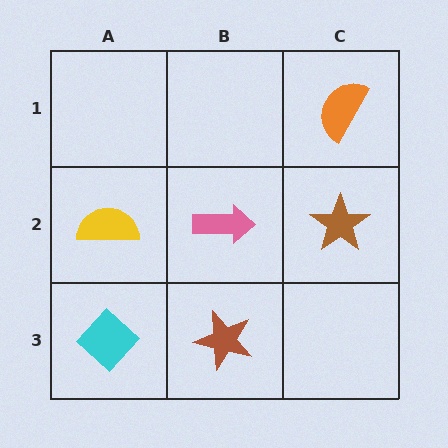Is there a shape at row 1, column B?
No, that cell is empty.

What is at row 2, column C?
A brown star.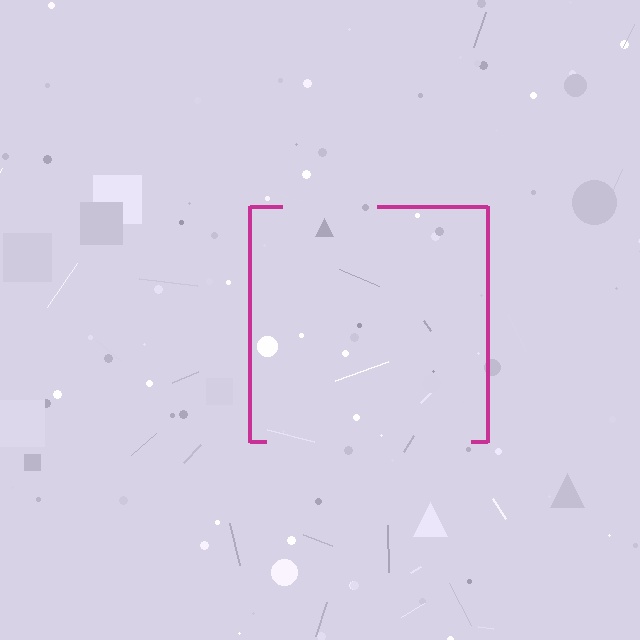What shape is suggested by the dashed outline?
The dashed outline suggests a square.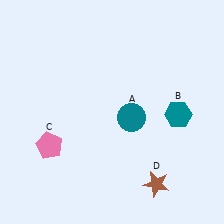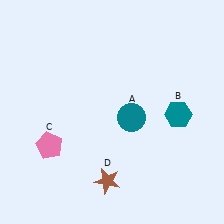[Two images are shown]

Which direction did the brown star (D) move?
The brown star (D) moved left.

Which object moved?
The brown star (D) moved left.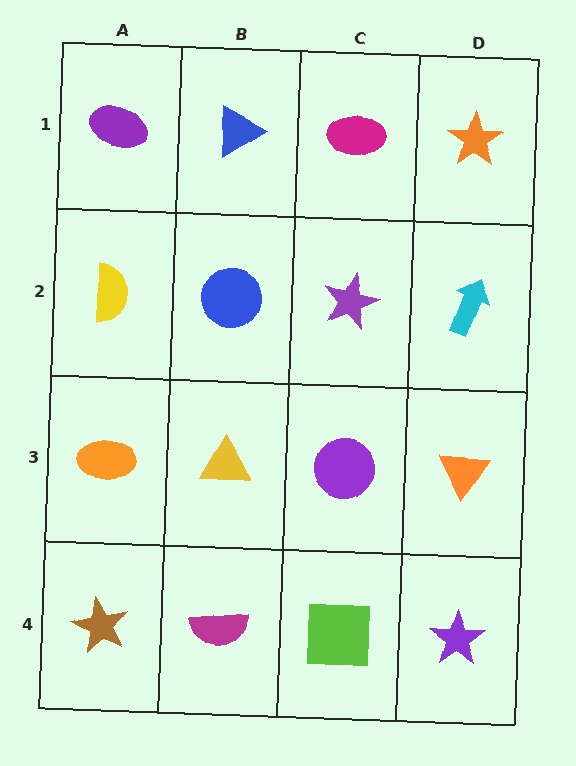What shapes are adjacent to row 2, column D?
An orange star (row 1, column D), an orange triangle (row 3, column D), a purple star (row 2, column C).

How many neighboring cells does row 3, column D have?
3.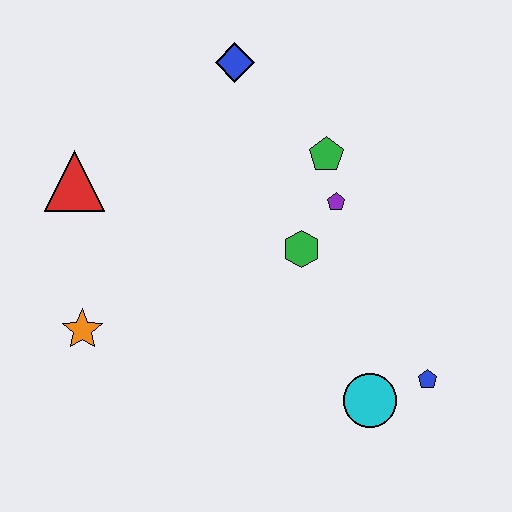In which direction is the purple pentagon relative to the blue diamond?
The purple pentagon is below the blue diamond.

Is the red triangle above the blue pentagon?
Yes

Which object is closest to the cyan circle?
The blue pentagon is closest to the cyan circle.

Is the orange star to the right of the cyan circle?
No